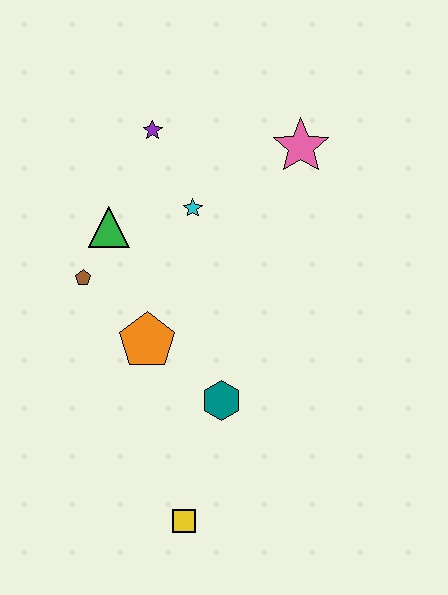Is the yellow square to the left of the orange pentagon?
No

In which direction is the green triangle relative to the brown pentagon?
The green triangle is above the brown pentagon.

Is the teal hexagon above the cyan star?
No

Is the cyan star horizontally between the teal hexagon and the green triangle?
Yes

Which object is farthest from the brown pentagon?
The yellow square is farthest from the brown pentagon.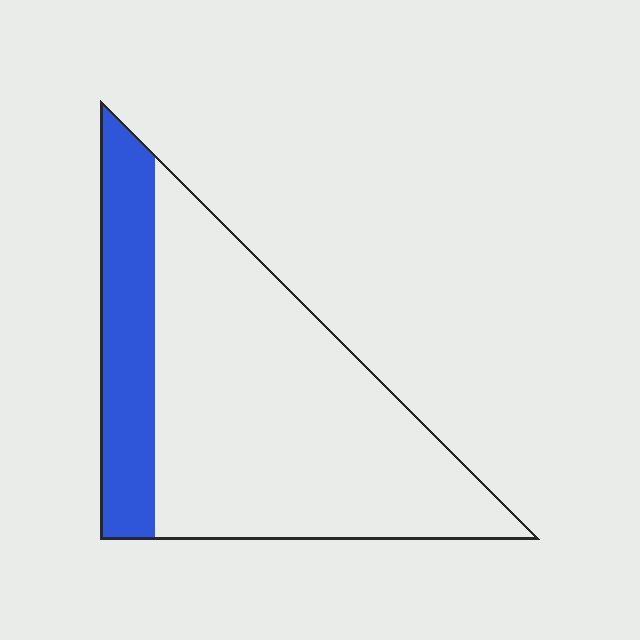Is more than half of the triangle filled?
No.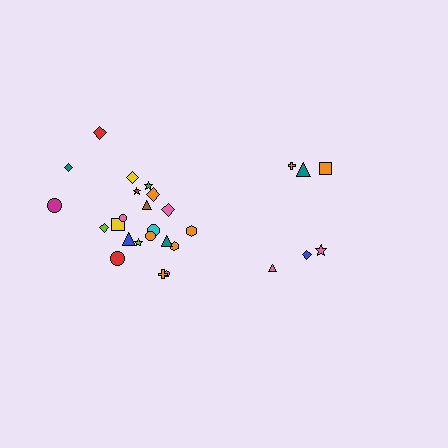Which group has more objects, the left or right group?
The left group.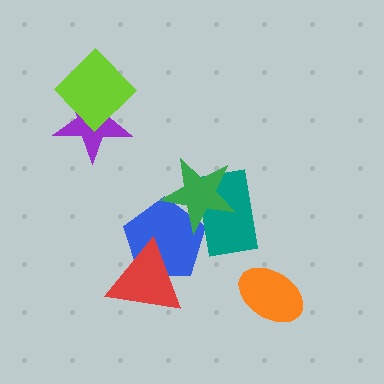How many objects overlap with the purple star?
1 object overlaps with the purple star.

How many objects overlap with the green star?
2 objects overlap with the green star.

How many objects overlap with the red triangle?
1 object overlaps with the red triangle.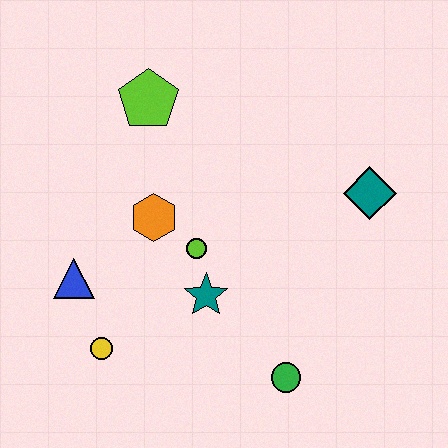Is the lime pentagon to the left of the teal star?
Yes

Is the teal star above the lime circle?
No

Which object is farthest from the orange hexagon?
The teal diamond is farthest from the orange hexagon.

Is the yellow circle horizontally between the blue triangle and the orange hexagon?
Yes